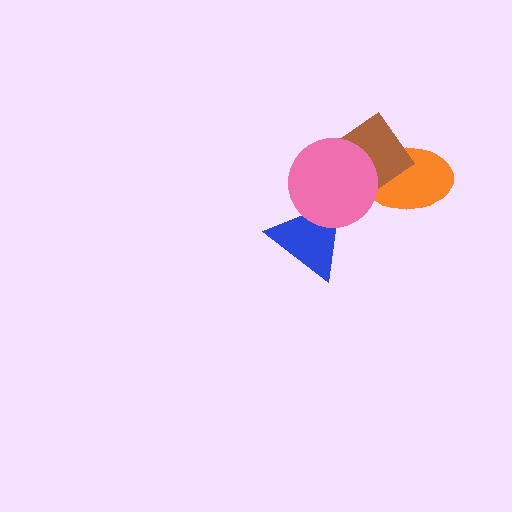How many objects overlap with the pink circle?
3 objects overlap with the pink circle.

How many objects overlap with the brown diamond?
2 objects overlap with the brown diamond.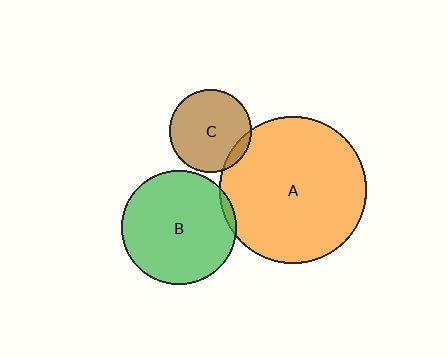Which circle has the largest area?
Circle A (orange).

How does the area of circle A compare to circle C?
Approximately 3.2 times.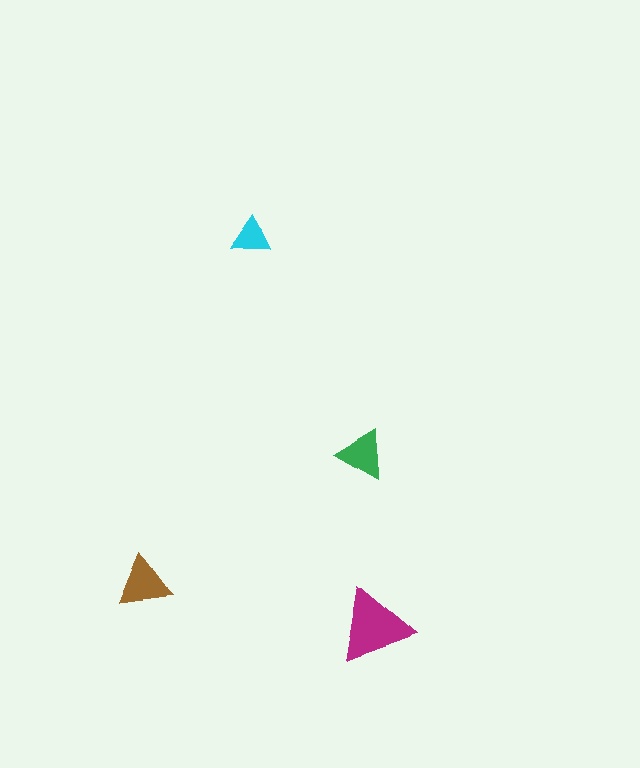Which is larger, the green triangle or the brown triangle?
The brown one.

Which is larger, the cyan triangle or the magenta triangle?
The magenta one.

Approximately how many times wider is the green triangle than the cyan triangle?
About 1.5 times wider.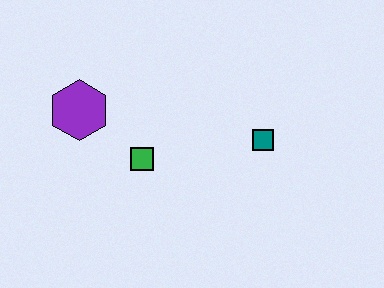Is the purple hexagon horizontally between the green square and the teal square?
No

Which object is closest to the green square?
The purple hexagon is closest to the green square.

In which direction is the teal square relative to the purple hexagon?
The teal square is to the right of the purple hexagon.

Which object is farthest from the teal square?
The purple hexagon is farthest from the teal square.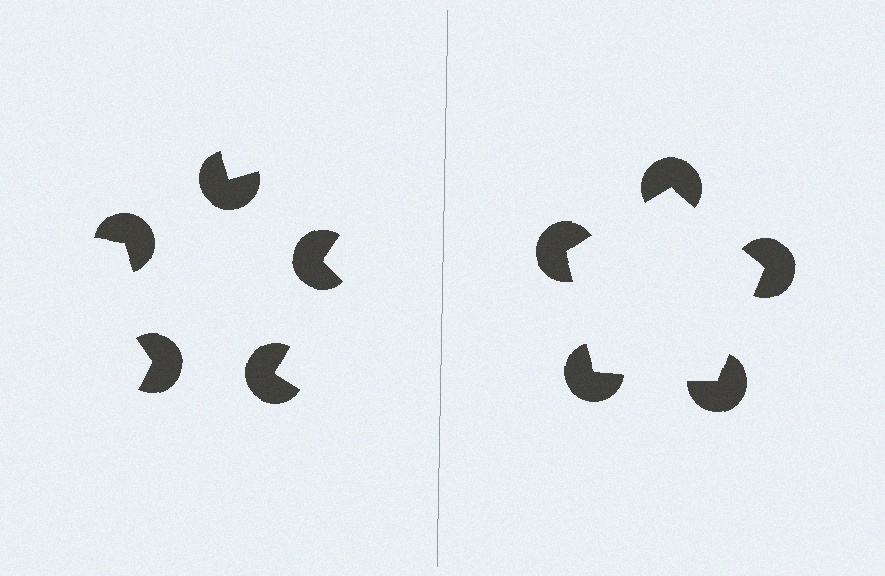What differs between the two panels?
The pac-man discs are positioned identically on both sides; only the wedge orientations differ. On the right they align to a pentagon; on the left they are misaligned.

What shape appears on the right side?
An illusory pentagon.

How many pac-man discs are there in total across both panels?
10 — 5 on each side.